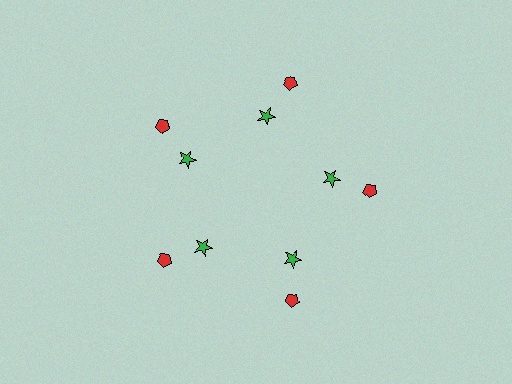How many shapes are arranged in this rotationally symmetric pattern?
There are 10 shapes, arranged in 5 groups of 2.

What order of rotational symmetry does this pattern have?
This pattern has 5-fold rotational symmetry.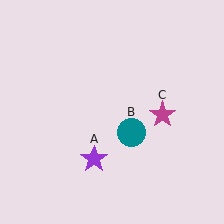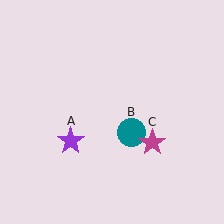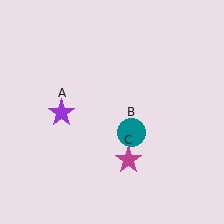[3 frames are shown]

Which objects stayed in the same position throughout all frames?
Teal circle (object B) remained stationary.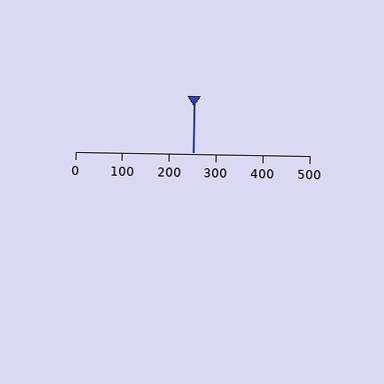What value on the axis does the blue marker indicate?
The marker indicates approximately 250.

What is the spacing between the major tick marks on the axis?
The major ticks are spaced 100 apart.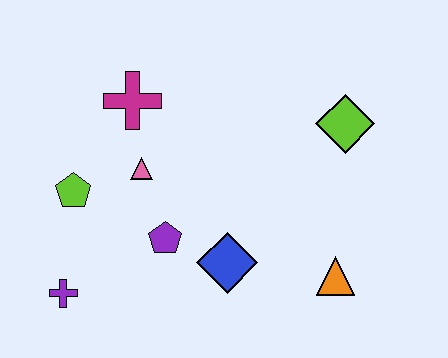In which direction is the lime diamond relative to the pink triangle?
The lime diamond is to the right of the pink triangle.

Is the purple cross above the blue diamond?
No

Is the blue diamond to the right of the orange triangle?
No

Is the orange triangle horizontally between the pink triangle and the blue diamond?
No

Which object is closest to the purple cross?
The lime pentagon is closest to the purple cross.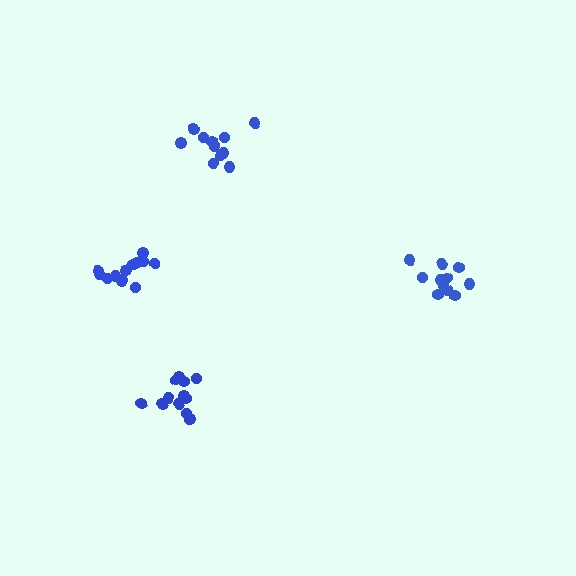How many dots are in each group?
Group 1: 11 dots, Group 2: 12 dots, Group 3: 11 dots, Group 4: 14 dots (48 total).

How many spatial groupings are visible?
There are 4 spatial groupings.